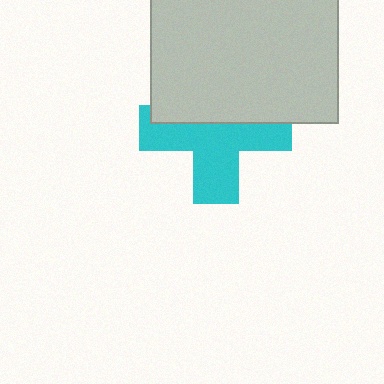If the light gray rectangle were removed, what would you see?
You would see the complete cyan cross.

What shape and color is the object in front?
The object in front is a light gray rectangle.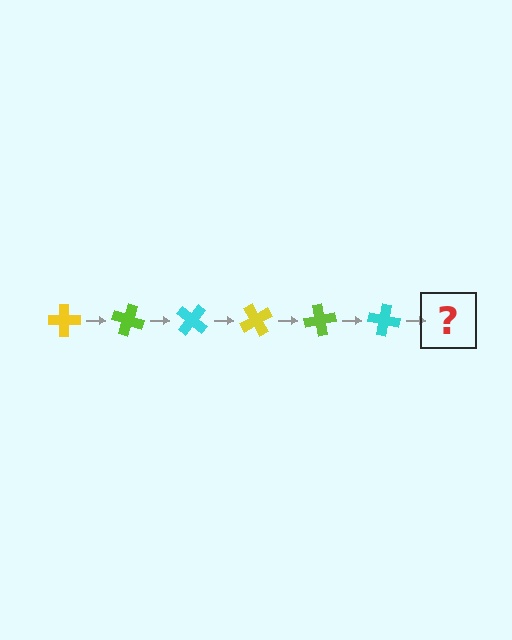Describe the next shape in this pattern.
It should be a yellow cross, rotated 120 degrees from the start.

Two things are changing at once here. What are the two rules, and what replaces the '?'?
The two rules are that it rotates 20 degrees each step and the color cycles through yellow, lime, and cyan. The '?' should be a yellow cross, rotated 120 degrees from the start.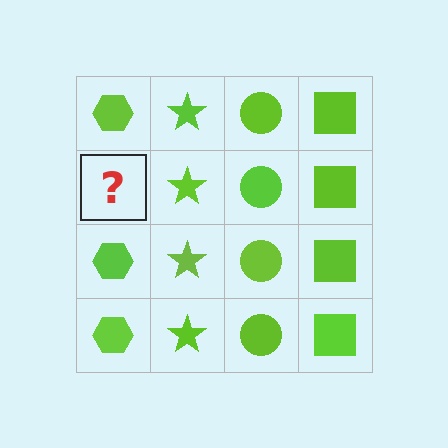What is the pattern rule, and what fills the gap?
The rule is that each column has a consistent shape. The gap should be filled with a lime hexagon.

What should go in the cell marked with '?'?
The missing cell should contain a lime hexagon.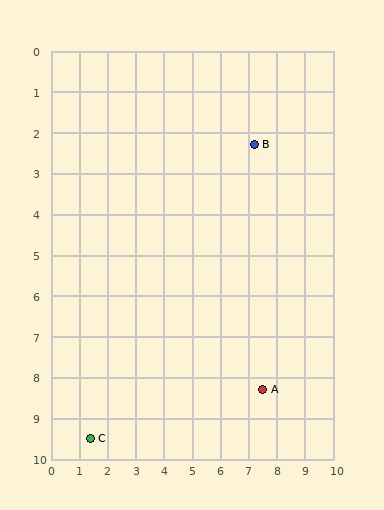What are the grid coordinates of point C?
Point C is at approximately (1.4, 9.5).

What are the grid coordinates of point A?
Point A is at approximately (7.5, 8.3).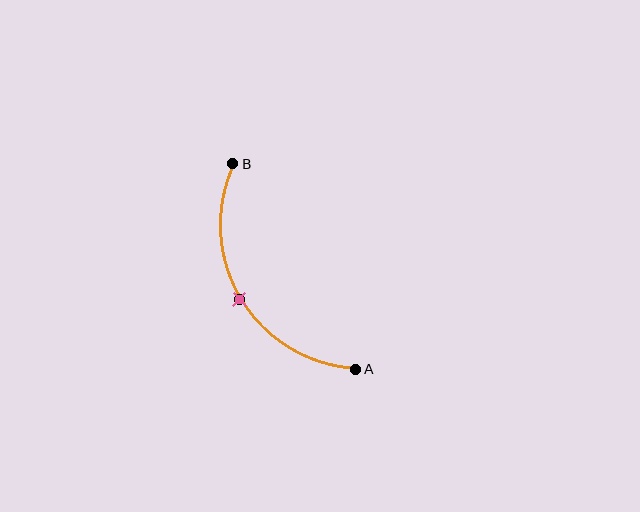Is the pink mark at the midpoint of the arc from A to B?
Yes. The pink mark lies on the arc at equal arc-length from both A and B — it is the arc midpoint.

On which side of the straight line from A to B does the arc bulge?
The arc bulges to the left of the straight line connecting A and B.